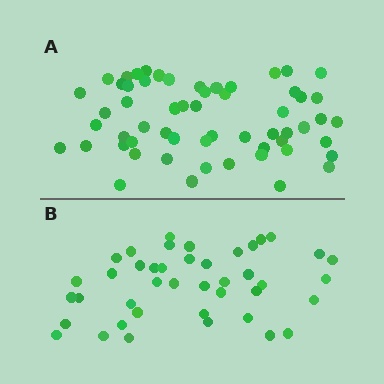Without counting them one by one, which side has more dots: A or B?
Region A (the top region) has more dots.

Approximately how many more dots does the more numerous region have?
Region A has approximately 15 more dots than region B.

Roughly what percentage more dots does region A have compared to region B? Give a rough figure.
About 40% more.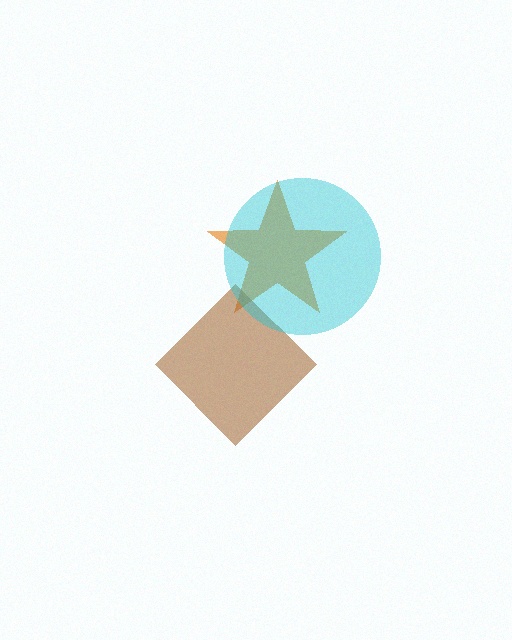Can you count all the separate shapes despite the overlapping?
Yes, there are 3 separate shapes.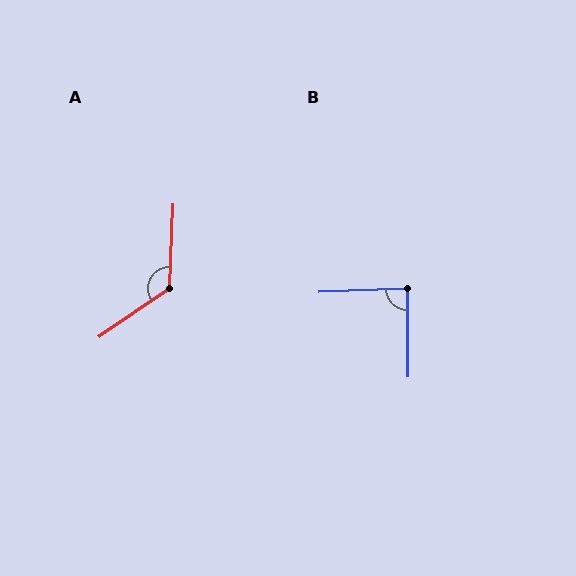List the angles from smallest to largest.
B (88°), A (127°).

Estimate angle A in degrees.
Approximately 127 degrees.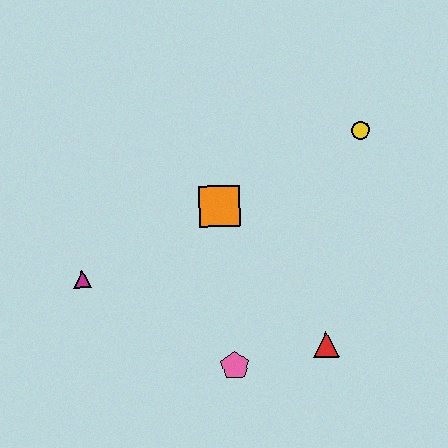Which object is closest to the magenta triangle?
The orange square is closest to the magenta triangle.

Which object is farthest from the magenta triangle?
The yellow circle is farthest from the magenta triangle.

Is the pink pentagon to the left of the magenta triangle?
No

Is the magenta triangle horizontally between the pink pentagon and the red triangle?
No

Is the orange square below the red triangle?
No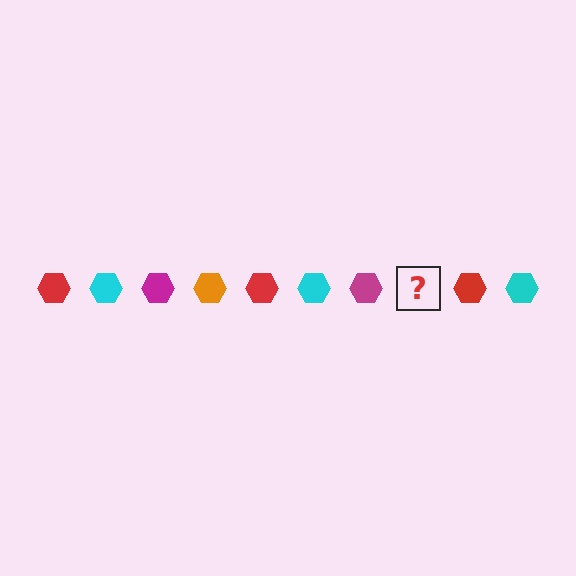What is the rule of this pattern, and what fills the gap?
The rule is that the pattern cycles through red, cyan, magenta, orange hexagons. The gap should be filled with an orange hexagon.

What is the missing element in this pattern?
The missing element is an orange hexagon.